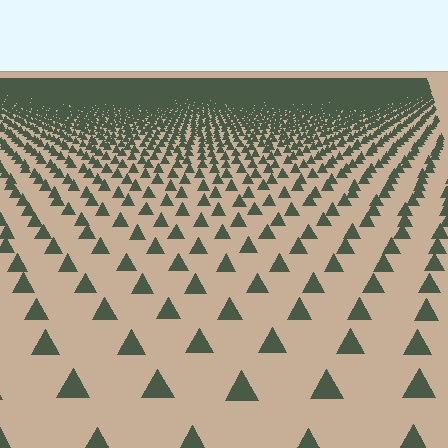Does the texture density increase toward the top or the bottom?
Density increases toward the top.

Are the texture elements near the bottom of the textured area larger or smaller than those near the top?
Larger. Near the bottom, elements are closer to the viewer and appear at a bigger on-screen size.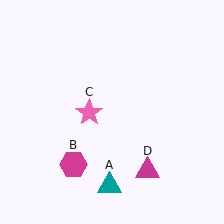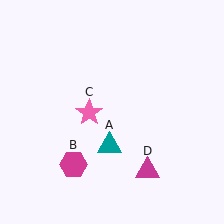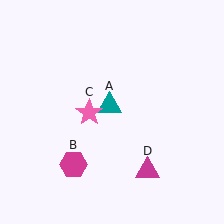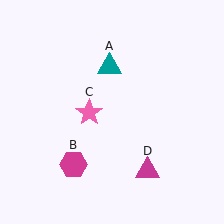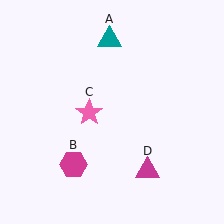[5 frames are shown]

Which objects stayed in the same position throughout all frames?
Magenta hexagon (object B) and pink star (object C) and magenta triangle (object D) remained stationary.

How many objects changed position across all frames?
1 object changed position: teal triangle (object A).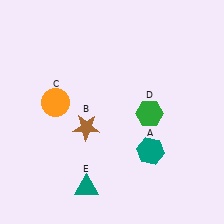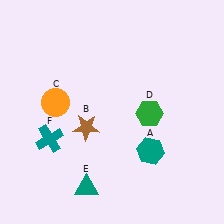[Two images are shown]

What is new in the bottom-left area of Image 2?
A teal cross (F) was added in the bottom-left area of Image 2.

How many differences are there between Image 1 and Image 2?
There is 1 difference between the two images.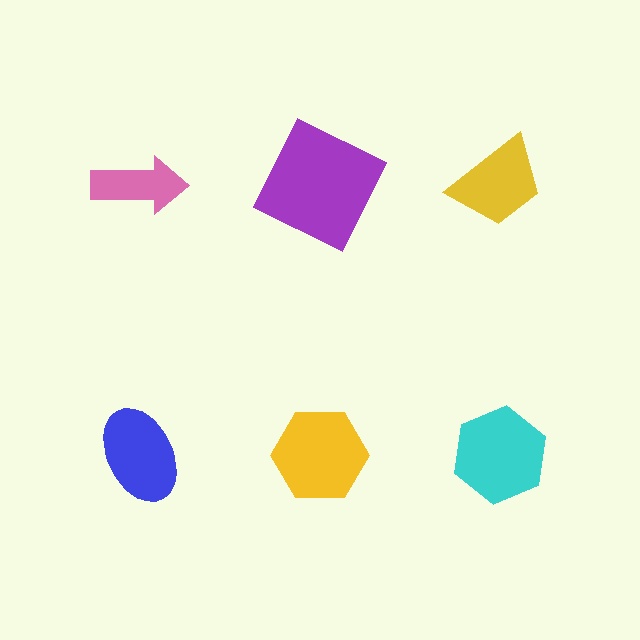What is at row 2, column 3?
A cyan hexagon.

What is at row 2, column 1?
A blue ellipse.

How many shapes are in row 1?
3 shapes.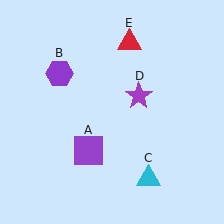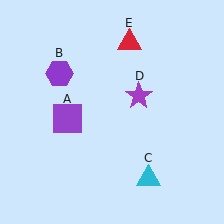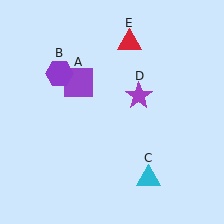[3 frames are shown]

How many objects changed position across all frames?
1 object changed position: purple square (object A).